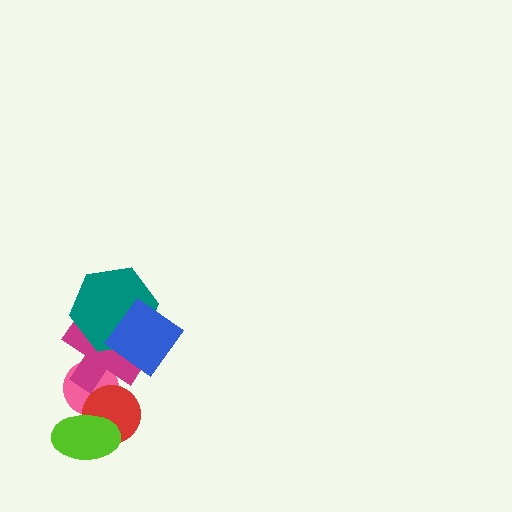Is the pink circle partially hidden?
Yes, it is partially covered by another shape.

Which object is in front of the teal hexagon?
The blue diamond is in front of the teal hexagon.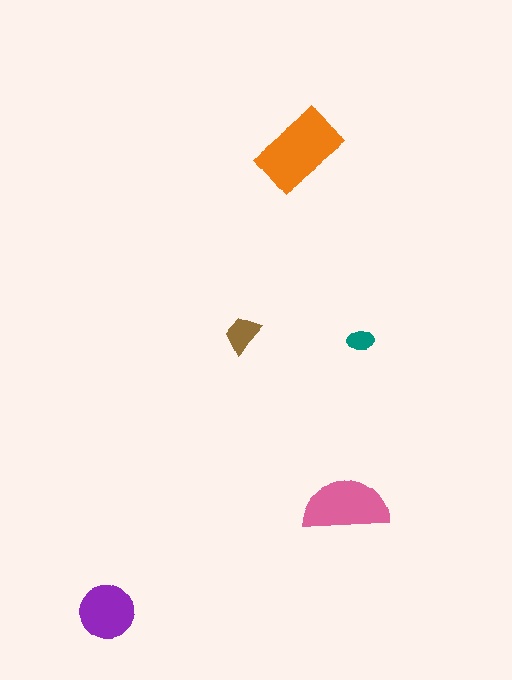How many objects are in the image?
There are 5 objects in the image.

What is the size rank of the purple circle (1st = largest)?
3rd.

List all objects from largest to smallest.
The orange rectangle, the pink semicircle, the purple circle, the brown trapezoid, the teal ellipse.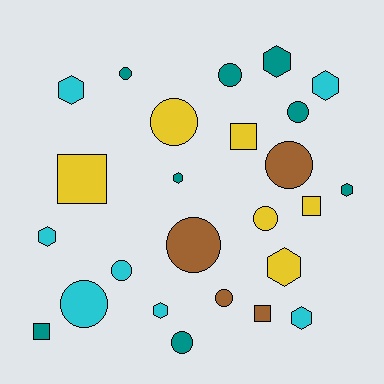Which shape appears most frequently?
Circle, with 11 objects.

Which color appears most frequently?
Teal, with 8 objects.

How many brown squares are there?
There is 1 brown square.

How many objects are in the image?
There are 25 objects.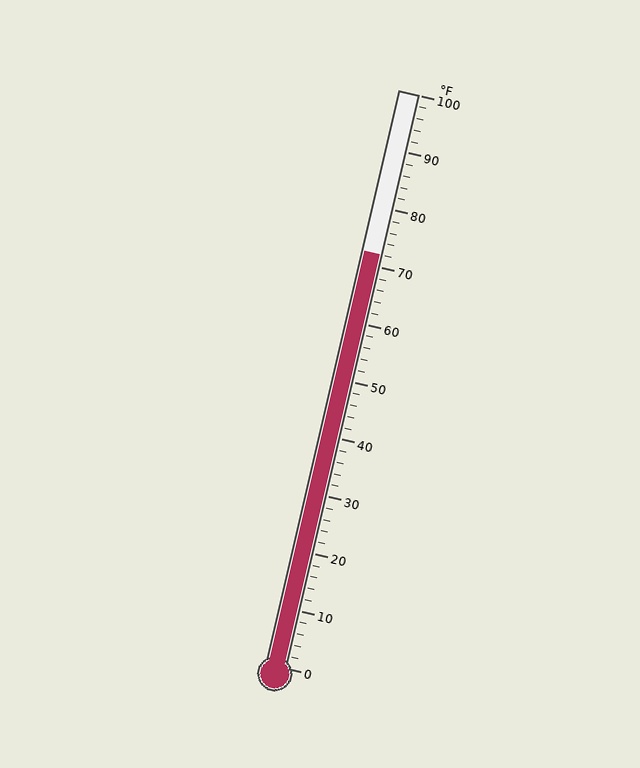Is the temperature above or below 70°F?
The temperature is above 70°F.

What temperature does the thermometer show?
The thermometer shows approximately 72°F.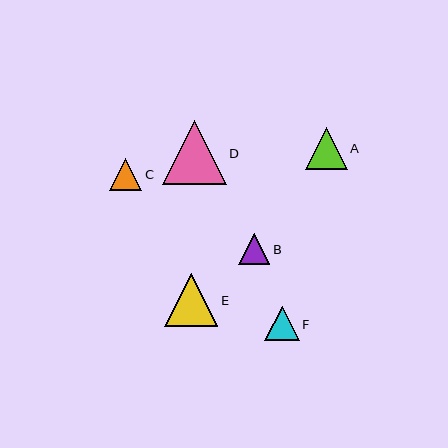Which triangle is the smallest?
Triangle B is the smallest with a size of approximately 31 pixels.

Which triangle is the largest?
Triangle D is the largest with a size of approximately 63 pixels.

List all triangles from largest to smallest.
From largest to smallest: D, E, A, F, C, B.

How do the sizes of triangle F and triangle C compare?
Triangle F and triangle C are approximately the same size.